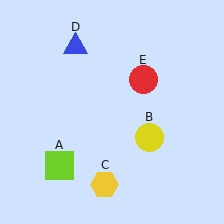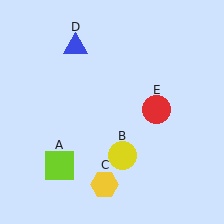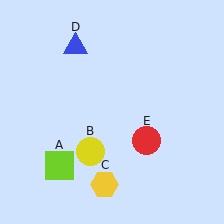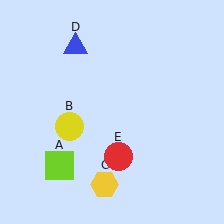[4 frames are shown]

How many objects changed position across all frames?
2 objects changed position: yellow circle (object B), red circle (object E).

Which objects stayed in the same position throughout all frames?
Lime square (object A) and yellow hexagon (object C) and blue triangle (object D) remained stationary.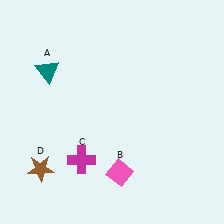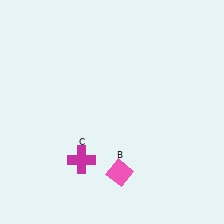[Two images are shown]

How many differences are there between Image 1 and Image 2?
There are 2 differences between the two images.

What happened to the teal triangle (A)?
The teal triangle (A) was removed in Image 2. It was in the top-left area of Image 1.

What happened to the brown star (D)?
The brown star (D) was removed in Image 2. It was in the bottom-left area of Image 1.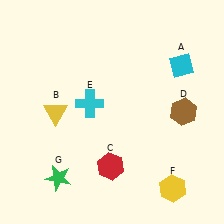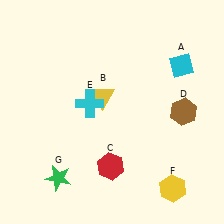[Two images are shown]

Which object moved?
The yellow triangle (B) moved right.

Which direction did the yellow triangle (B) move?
The yellow triangle (B) moved right.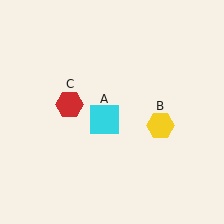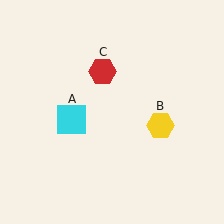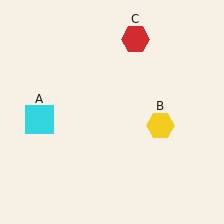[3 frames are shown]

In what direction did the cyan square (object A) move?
The cyan square (object A) moved left.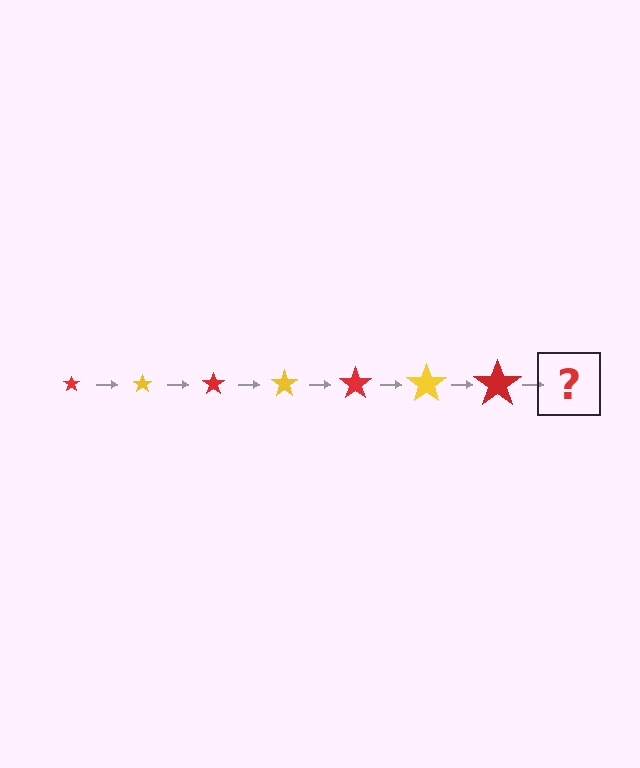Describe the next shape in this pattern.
It should be a yellow star, larger than the previous one.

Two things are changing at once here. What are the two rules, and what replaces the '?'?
The two rules are that the star grows larger each step and the color cycles through red and yellow. The '?' should be a yellow star, larger than the previous one.